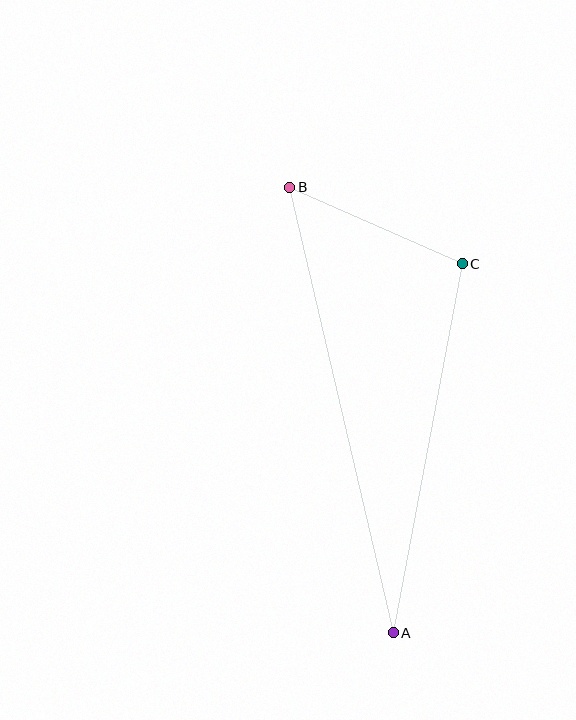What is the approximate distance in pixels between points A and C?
The distance between A and C is approximately 375 pixels.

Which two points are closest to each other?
Points B and C are closest to each other.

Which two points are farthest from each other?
Points A and B are farthest from each other.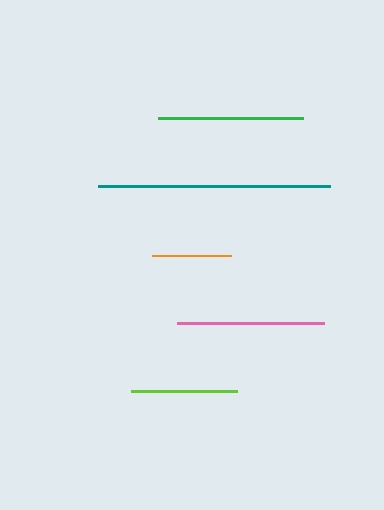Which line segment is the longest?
The teal line is the longest at approximately 232 pixels.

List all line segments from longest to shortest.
From longest to shortest: teal, pink, green, lime, orange.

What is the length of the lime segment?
The lime segment is approximately 107 pixels long.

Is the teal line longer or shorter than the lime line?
The teal line is longer than the lime line.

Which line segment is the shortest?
The orange line is the shortest at approximately 79 pixels.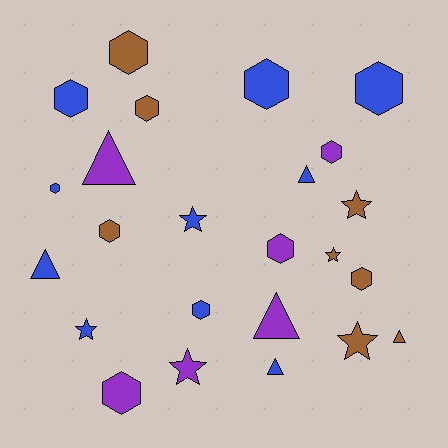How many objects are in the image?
There are 24 objects.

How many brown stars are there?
There are 3 brown stars.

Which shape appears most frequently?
Hexagon, with 12 objects.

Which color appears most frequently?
Blue, with 10 objects.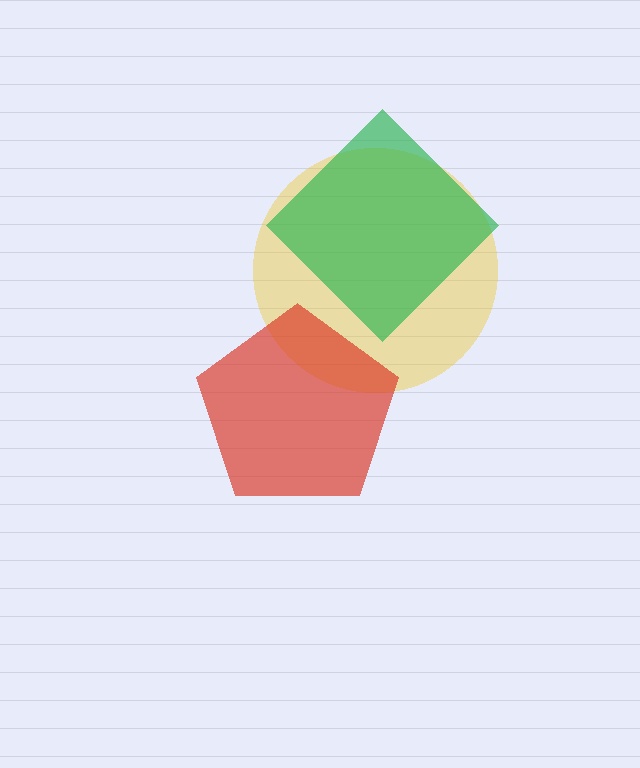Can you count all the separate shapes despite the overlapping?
Yes, there are 3 separate shapes.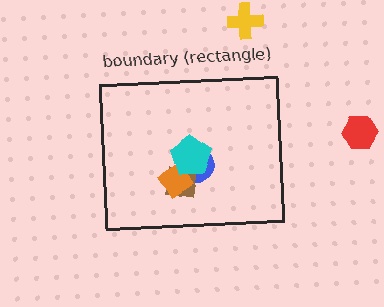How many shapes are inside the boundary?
4 inside, 2 outside.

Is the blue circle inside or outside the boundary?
Inside.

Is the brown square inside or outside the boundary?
Inside.